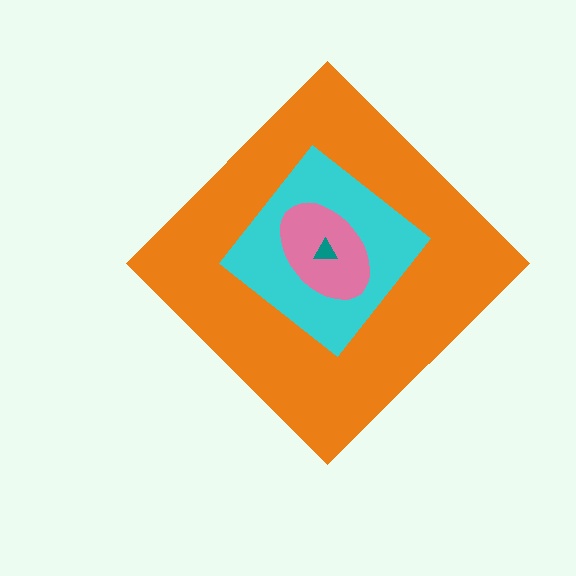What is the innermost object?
The teal triangle.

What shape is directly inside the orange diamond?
The cyan diamond.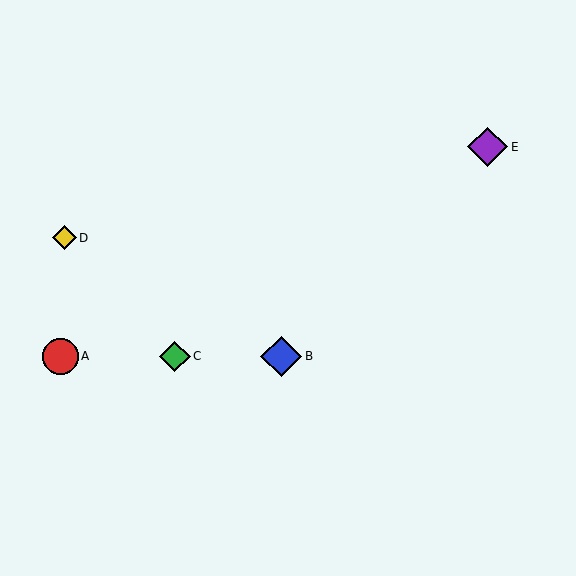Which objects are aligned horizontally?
Objects A, B, C are aligned horizontally.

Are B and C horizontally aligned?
Yes, both are at y≈356.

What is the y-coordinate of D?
Object D is at y≈238.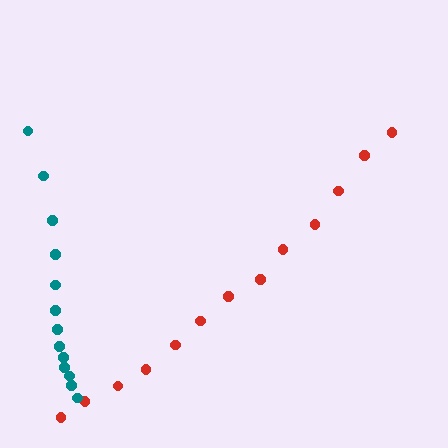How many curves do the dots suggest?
There are 2 distinct paths.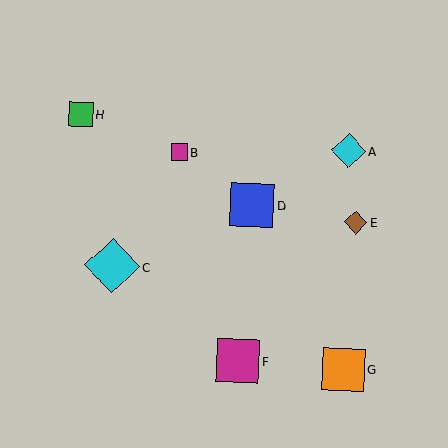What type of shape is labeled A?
Shape A is a cyan diamond.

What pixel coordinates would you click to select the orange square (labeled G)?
Click at (343, 370) to select the orange square G.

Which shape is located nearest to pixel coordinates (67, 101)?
The green square (labeled H) at (81, 114) is nearest to that location.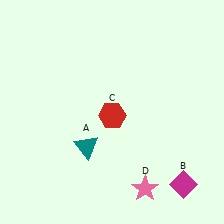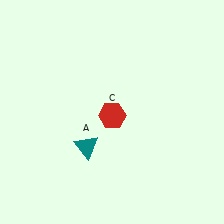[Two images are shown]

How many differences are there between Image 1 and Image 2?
There are 2 differences between the two images.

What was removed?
The pink star (D), the magenta diamond (B) were removed in Image 2.